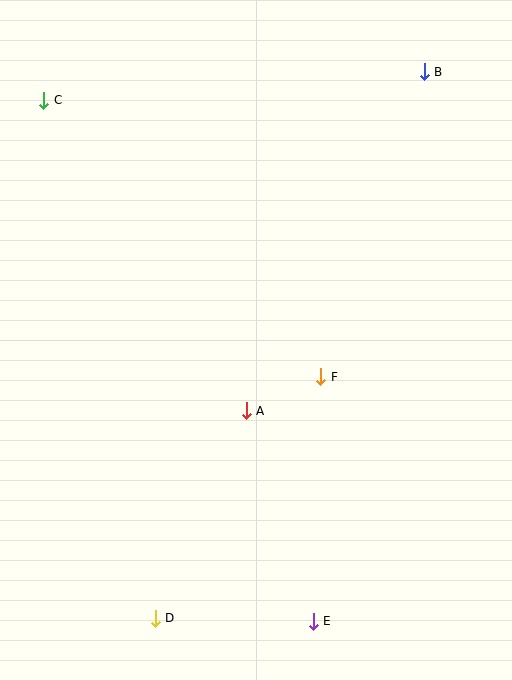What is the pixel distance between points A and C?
The distance between A and C is 371 pixels.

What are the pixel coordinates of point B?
Point B is at (424, 72).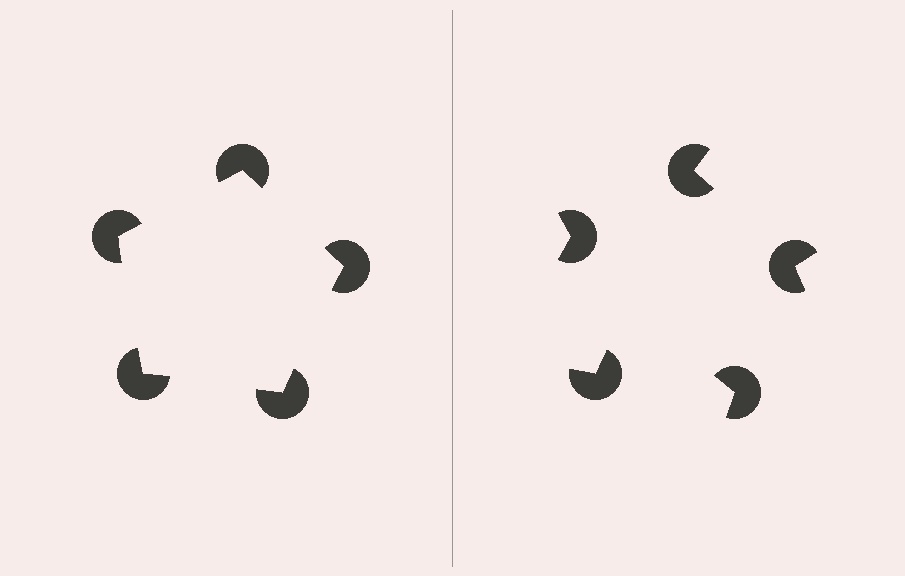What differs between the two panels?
The pac-man discs are positioned identically on both sides; only the wedge orientations differ. On the left they align to a pentagon; on the right they are misaligned.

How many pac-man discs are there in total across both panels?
10 — 5 on each side.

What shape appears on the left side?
An illusory pentagon.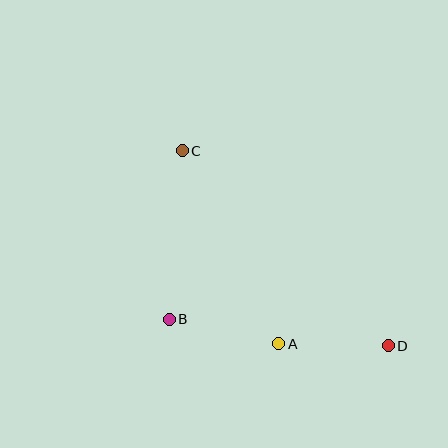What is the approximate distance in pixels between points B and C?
The distance between B and C is approximately 169 pixels.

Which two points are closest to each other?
Points A and D are closest to each other.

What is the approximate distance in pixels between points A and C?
The distance between A and C is approximately 216 pixels.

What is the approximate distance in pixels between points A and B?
The distance between A and B is approximately 112 pixels.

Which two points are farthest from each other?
Points C and D are farthest from each other.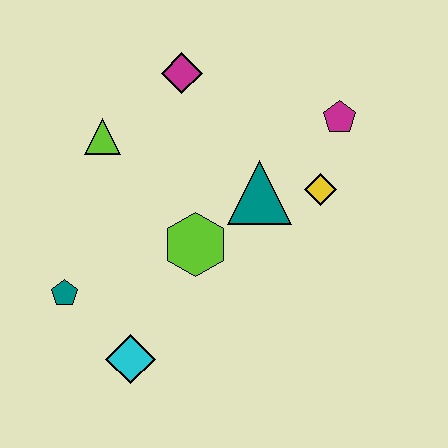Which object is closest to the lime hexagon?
The teal triangle is closest to the lime hexagon.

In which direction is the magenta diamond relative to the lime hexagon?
The magenta diamond is above the lime hexagon.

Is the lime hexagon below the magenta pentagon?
Yes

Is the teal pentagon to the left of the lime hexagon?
Yes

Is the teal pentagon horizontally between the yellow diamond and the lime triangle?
No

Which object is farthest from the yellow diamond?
The teal pentagon is farthest from the yellow diamond.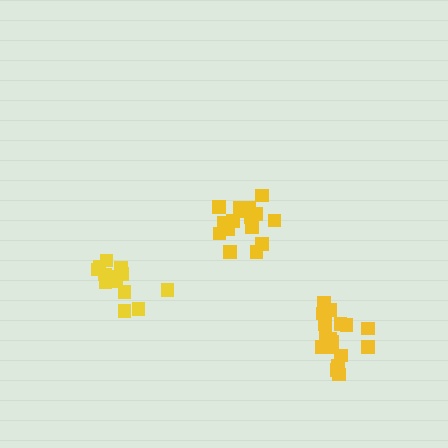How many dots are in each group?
Group 1: 16 dots, Group 2: 17 dots, Group 3: 15 dots (48 total).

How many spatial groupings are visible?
There are 3 spatial groupings.